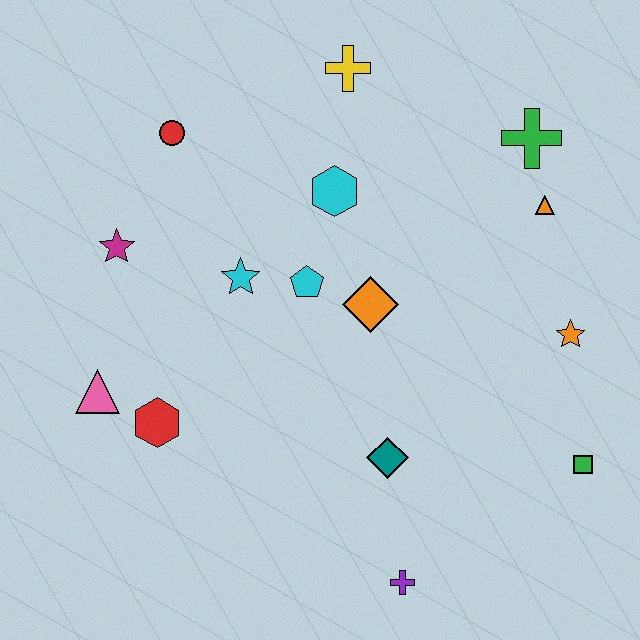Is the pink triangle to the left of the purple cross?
Yes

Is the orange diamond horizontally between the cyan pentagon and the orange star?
Yes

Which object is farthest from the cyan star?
The green square is farthest from the cyan star.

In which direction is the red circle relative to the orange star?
The red circle is to the left of the orange star.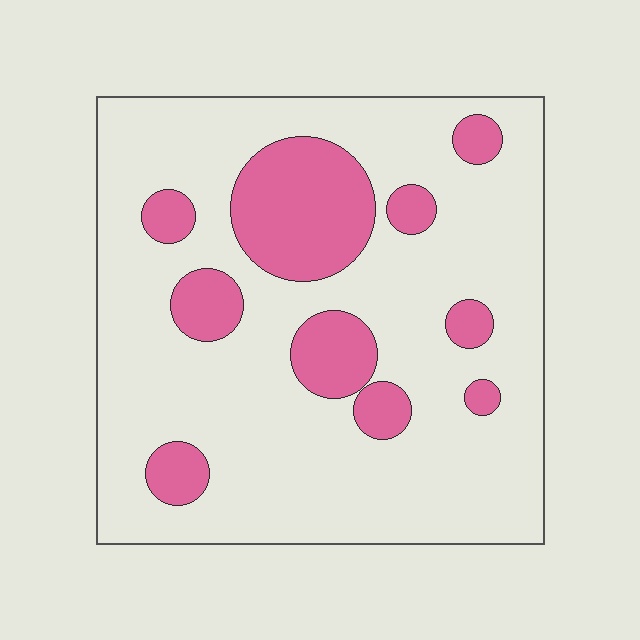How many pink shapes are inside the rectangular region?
10.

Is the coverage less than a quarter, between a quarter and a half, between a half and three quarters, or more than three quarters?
Less than a quarter.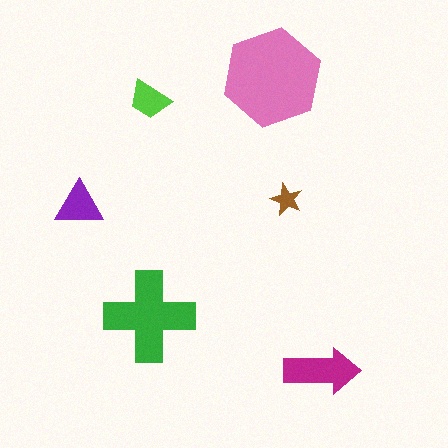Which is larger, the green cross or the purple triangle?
The green cross.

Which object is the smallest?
The brown star.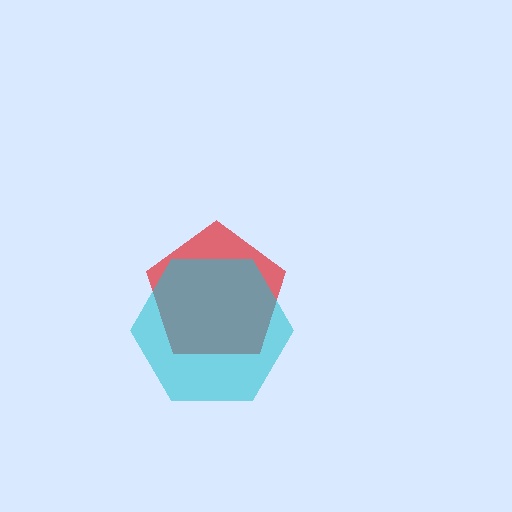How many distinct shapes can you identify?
There are 2 distinct shapes: a red pentagon, a cyan hexagon.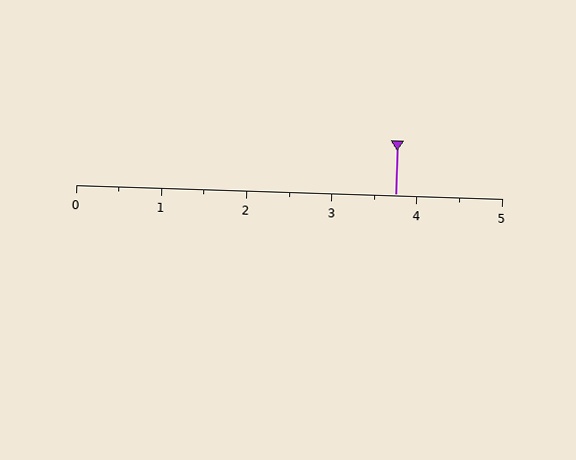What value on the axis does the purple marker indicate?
The marker indicates approximately 3.8.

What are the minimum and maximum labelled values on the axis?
The axis runs from 0 to 5.